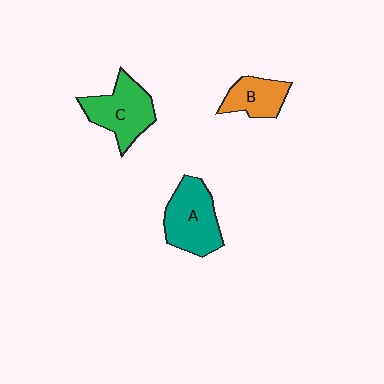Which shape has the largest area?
Shape A (teal).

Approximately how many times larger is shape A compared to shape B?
Approximately 1.5 times.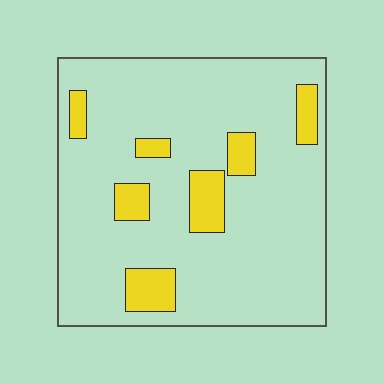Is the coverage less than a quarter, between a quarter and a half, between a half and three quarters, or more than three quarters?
Less than a quarter.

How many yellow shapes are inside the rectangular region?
7.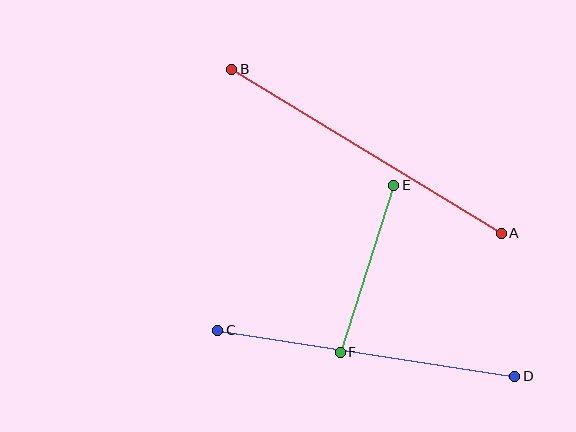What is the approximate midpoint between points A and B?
The midpoint is at approximately (366, 151) pixels.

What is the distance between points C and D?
The distance is approximately 301 pixels.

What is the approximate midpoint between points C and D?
The midpoint is at approximately (366, 353) pixels.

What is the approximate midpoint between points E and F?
The midpoint is at approximately (367, 269) pixels.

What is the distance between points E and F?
The distance is approximately 175 pixels.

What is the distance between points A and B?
The distance is approximately 316 pixels.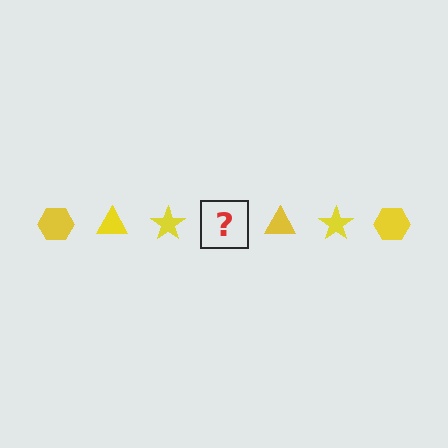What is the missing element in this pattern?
The missing element is a yellow hexagon.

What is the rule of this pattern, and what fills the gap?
The rule is that the pattern cycles through hexagon, triangle, star shapes in yellow. The gap should be filled with a yellow hexagon.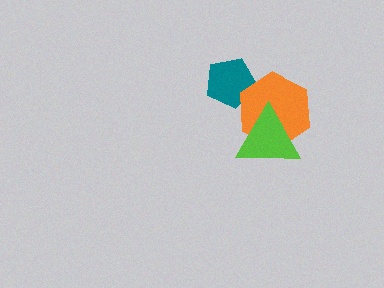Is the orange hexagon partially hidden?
Yes, it is partially covered by another shape.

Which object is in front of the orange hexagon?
The lime triangle is in front of the orange hexagon.